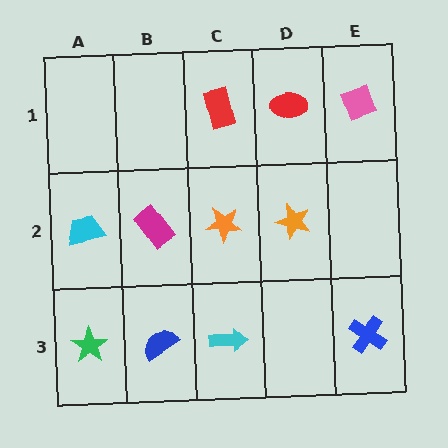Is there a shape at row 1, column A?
No, that cell is empty.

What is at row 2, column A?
A cyan trapezoid.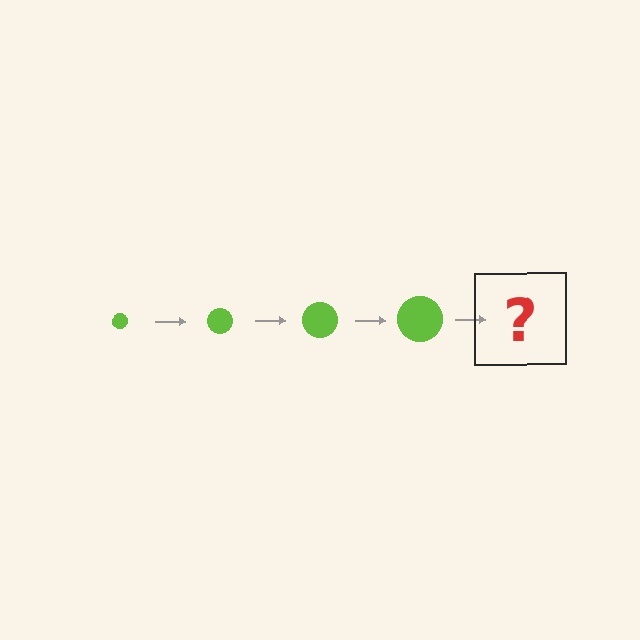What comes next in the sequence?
The next element should be a lime circle, larger than the previous one.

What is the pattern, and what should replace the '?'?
The pattern is that the circle gets progressively larger each step. The '?' should be a lime circle, larger than the previous one.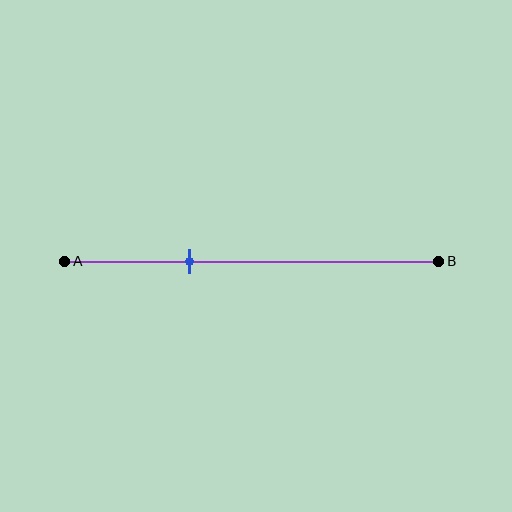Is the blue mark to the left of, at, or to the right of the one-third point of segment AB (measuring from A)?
The blue mark is approximately at the one-third point of segment AB.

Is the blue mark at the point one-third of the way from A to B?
Yes, the mark is approximately at the one-third point.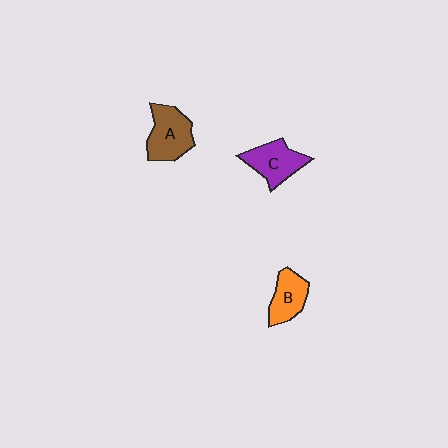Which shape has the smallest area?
Shape B (orange).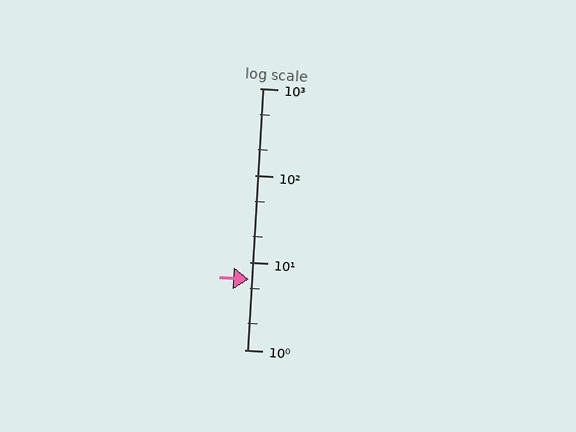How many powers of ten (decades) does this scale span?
The scale spans 3 decades, from 1 to 1000.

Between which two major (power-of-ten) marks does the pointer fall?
The pointer is between 1 and 10.